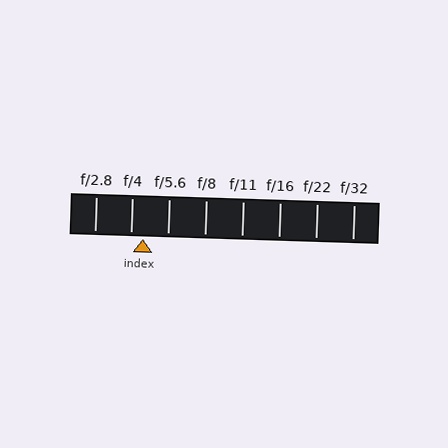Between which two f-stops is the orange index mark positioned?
The index mark is between f/4 and f/5.6.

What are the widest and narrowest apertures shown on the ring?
The widest aperture shown is f/2.8 and the narrowest is f/32.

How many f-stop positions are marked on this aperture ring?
There are 8 f-stop positions marked.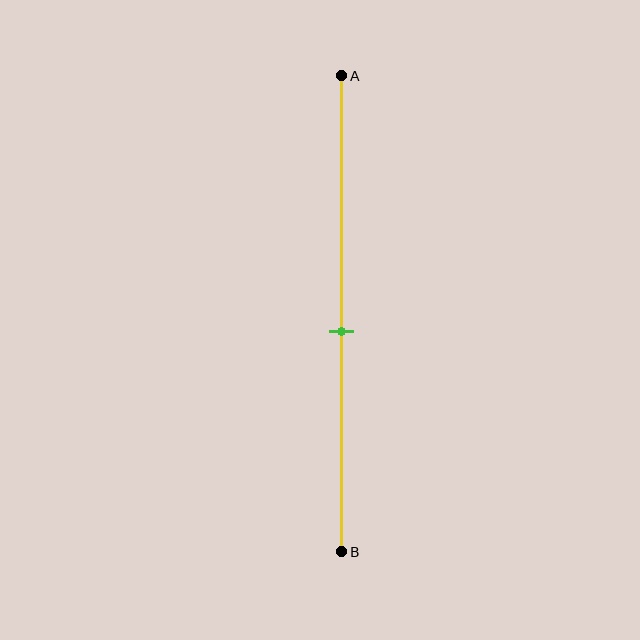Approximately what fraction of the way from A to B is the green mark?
The green mark is approximately 55% of the way from A to B.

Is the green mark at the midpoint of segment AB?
No, the mark is at about 55% from A, not at the 50% midpoint.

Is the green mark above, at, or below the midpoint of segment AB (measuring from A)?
The green mark is below the midpoint of segment AB.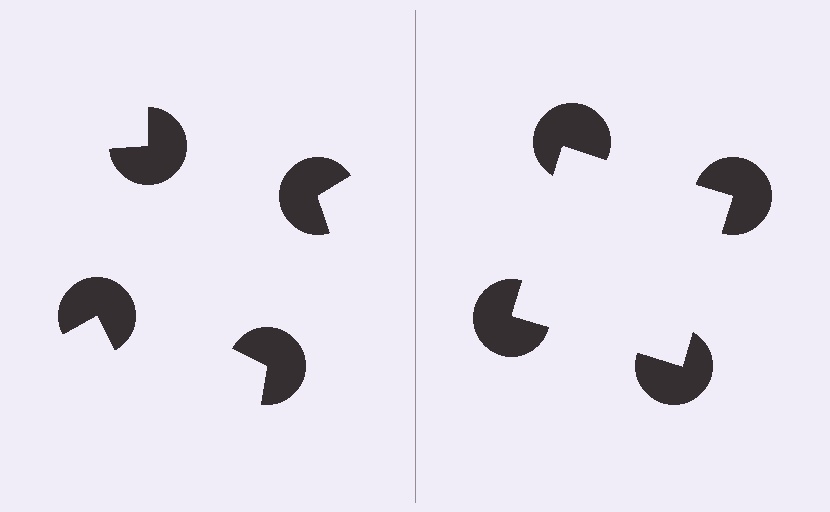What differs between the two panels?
The pac-man discs are positioned identically on both sides; only the wedge orientations differ. On the right they align to a square; on the left they are misaligned.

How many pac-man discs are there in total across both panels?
8 — 4 on each side.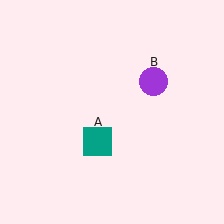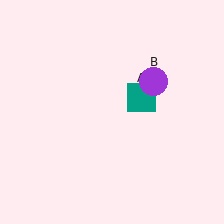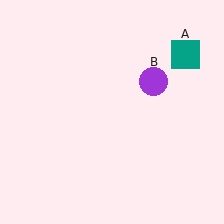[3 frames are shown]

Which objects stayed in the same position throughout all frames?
Purple circle (object B) remained stationary.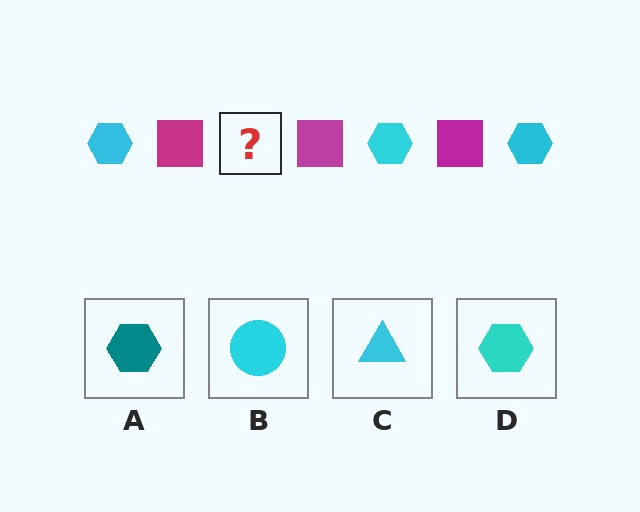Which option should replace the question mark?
Option D.